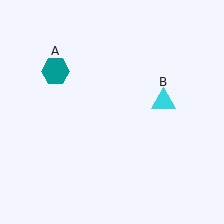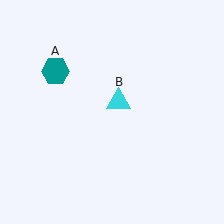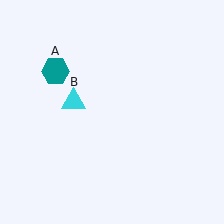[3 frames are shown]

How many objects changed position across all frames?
1 object changed position: cyan triangle (object B).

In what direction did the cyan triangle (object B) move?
The cyan triangle (object B) moved left.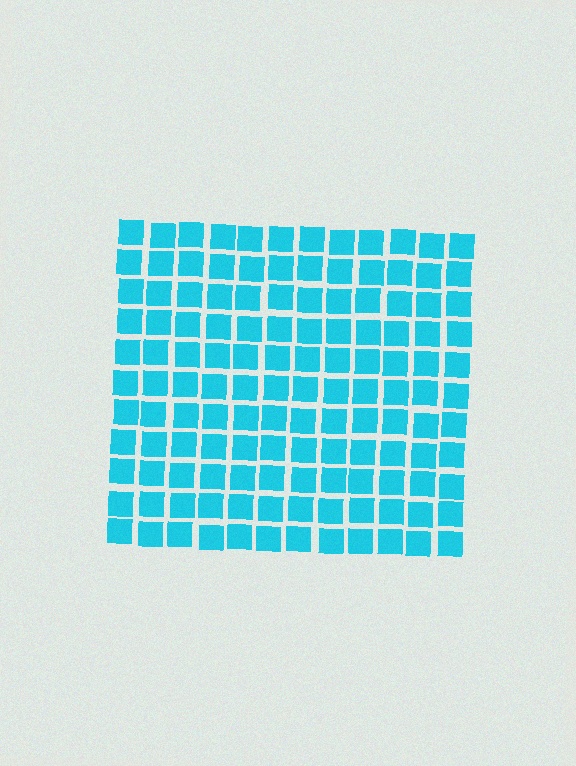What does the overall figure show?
The overall figure shows a square.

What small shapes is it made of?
It is made of small squares.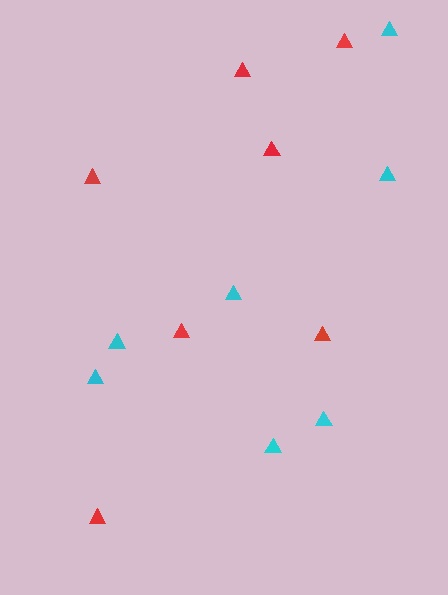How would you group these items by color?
There are 2 groups: one group of red triangles (7) and one group of cyan triangles (7).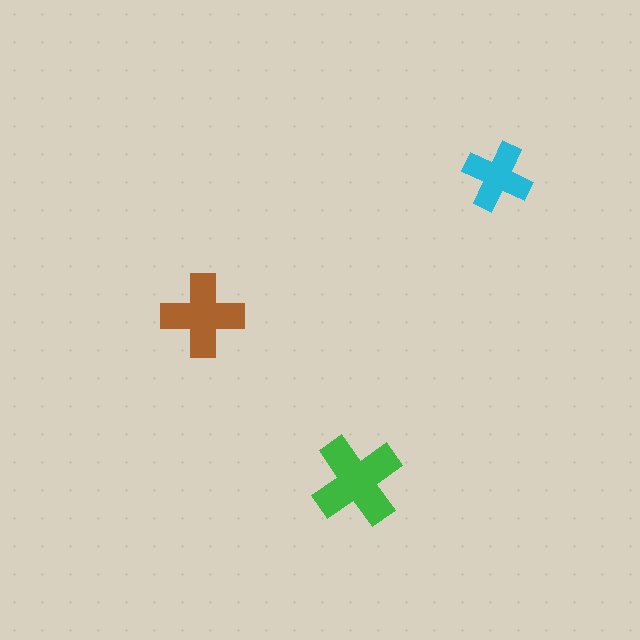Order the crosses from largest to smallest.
the green one, the brown one, the cyan one.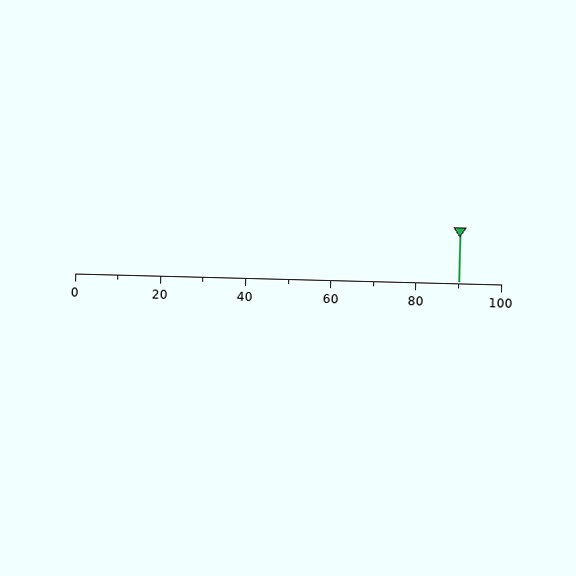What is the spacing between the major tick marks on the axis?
The major ticks are spaced 20 apart.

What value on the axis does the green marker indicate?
The marker indicates approximately 90.